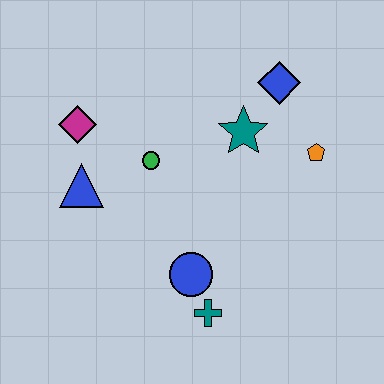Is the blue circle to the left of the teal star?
Yes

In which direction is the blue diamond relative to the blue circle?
The blue diamond is above the blue circle.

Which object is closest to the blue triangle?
The magenta diamond is closest to the blue triangle.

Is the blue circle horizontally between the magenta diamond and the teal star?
Yes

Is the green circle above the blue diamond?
No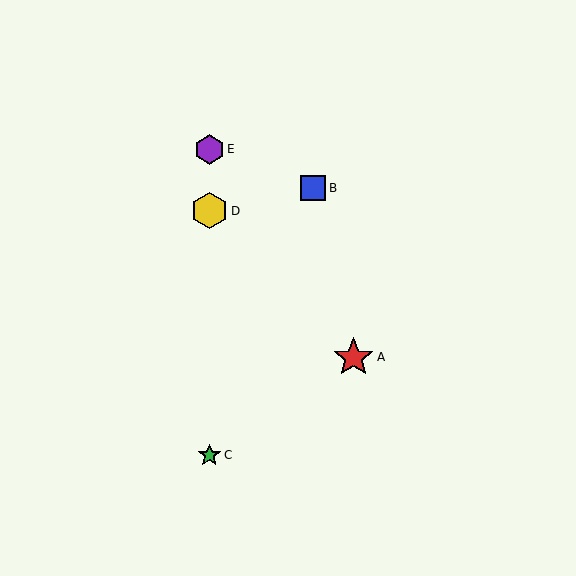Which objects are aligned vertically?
Objects C, D, E are aligned vertically.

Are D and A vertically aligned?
No, D is at x≈209 and A is at x≈353.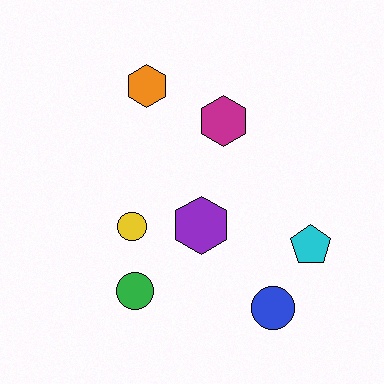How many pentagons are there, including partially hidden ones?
There is 1 pentagon.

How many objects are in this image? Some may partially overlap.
There are 7 objects.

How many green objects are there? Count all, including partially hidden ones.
There is 1 green object.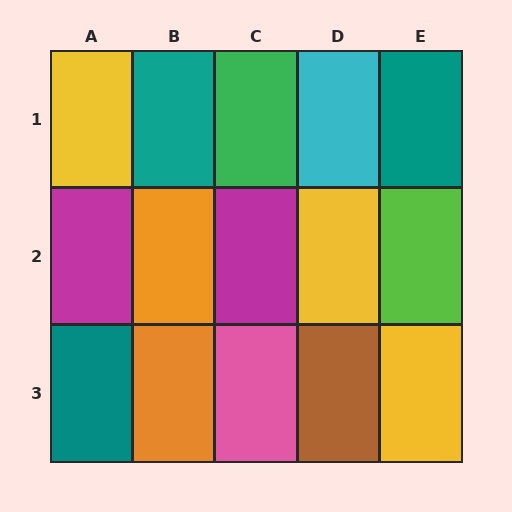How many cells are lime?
1 cell is lime.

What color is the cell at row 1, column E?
Teal.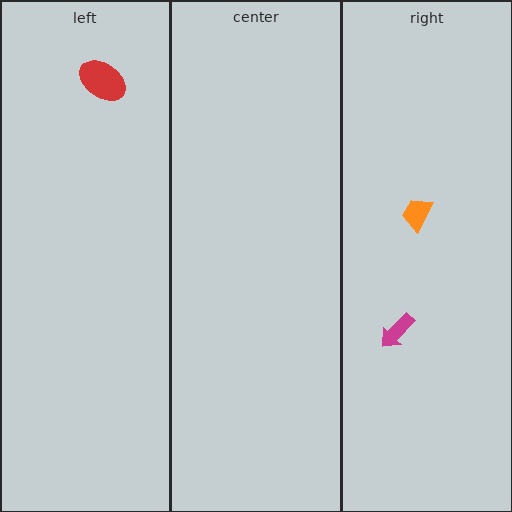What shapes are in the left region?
The red ellipse.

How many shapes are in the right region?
2.